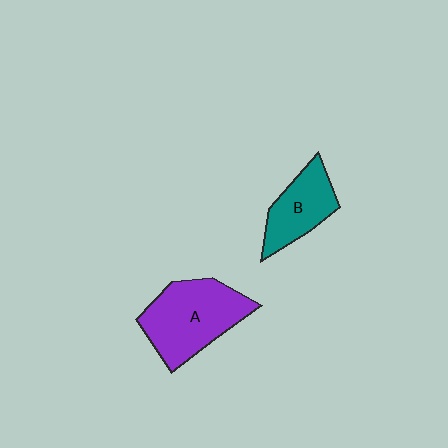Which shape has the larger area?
Shape A (purple).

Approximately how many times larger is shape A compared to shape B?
Approximately 1.6 times.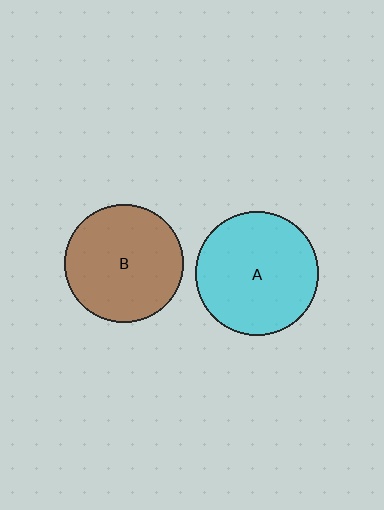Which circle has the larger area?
Circle A (cyan).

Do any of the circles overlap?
No, none of the circles overlap.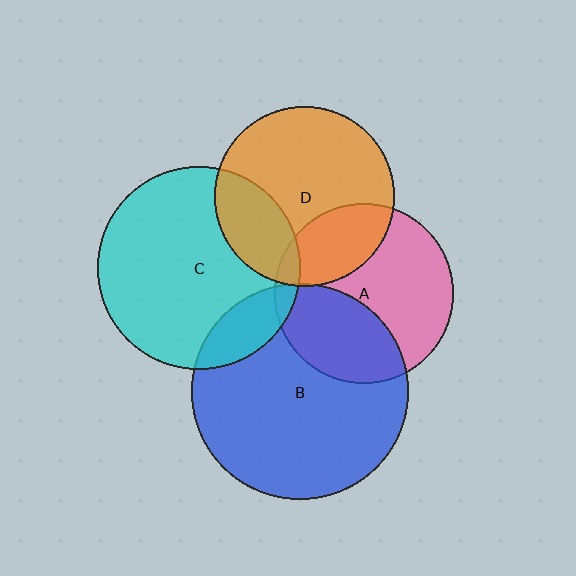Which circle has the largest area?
Circle B (blue).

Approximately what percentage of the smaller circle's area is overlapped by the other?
Approximately 25%.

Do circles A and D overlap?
Yes.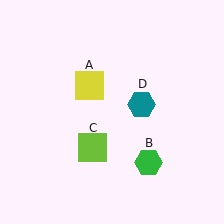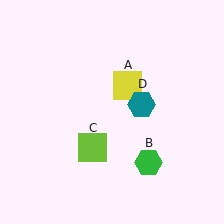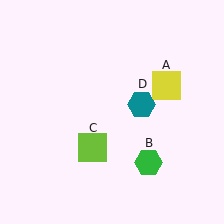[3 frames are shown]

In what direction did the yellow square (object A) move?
The yellow square (object A) moved right.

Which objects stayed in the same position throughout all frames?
Green hexagon (object B) and lime square (object C) and teal hexagon (object D) remained stationary.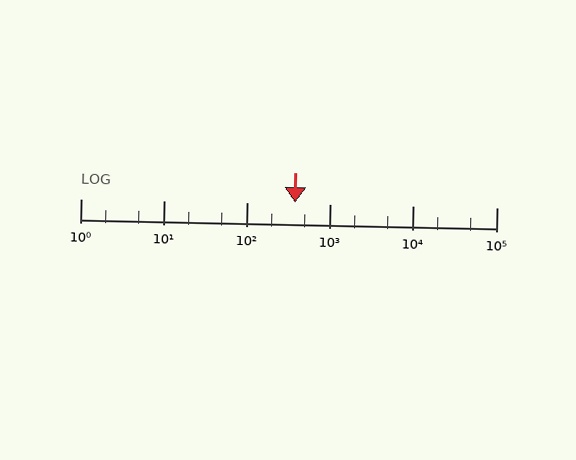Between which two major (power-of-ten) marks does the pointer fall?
The pointer is between 100 and 1000.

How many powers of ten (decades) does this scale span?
The scale spans 5 decades, from 1 to 100000.